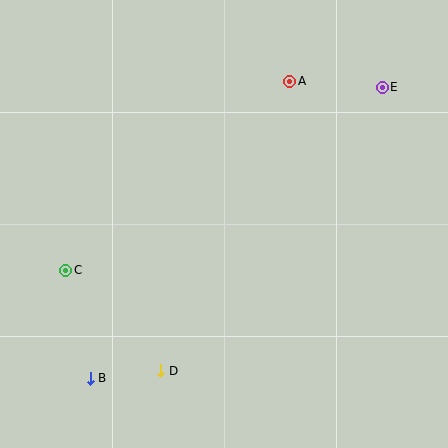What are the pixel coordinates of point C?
Point C is at (66, 270).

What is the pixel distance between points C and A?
The distance between C and A is 293 pixels.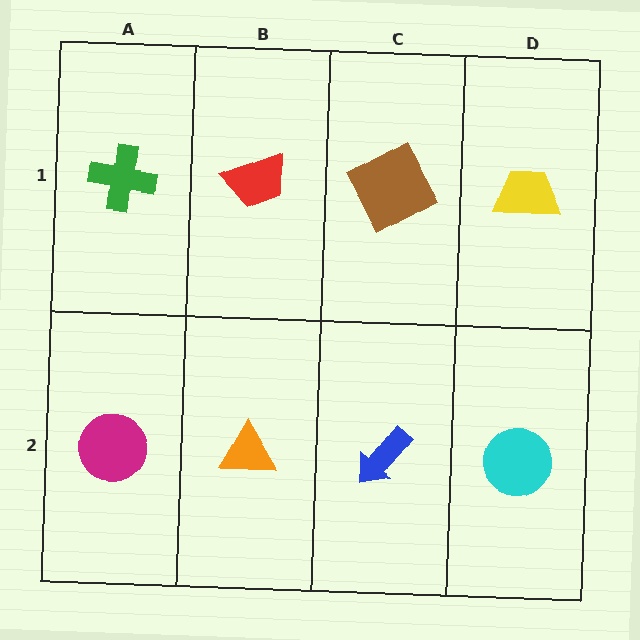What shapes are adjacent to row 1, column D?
A cyan circle (row 2, column D), a brown square (row 1, column C).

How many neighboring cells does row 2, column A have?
2.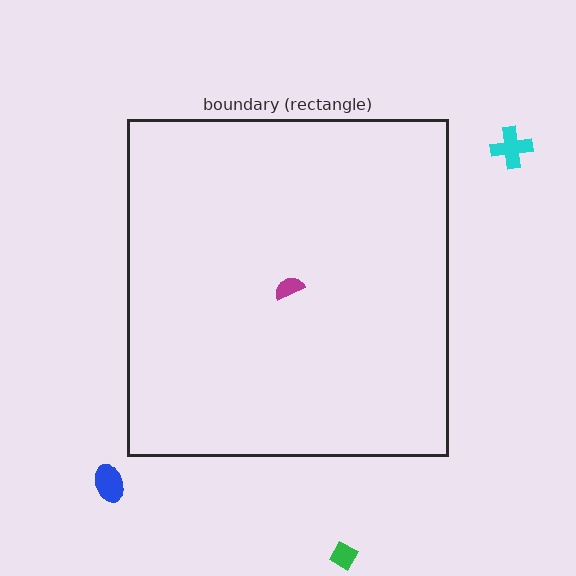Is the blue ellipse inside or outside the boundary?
Outside.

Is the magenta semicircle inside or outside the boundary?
Inside.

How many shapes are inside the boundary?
1 inside, 3 outside.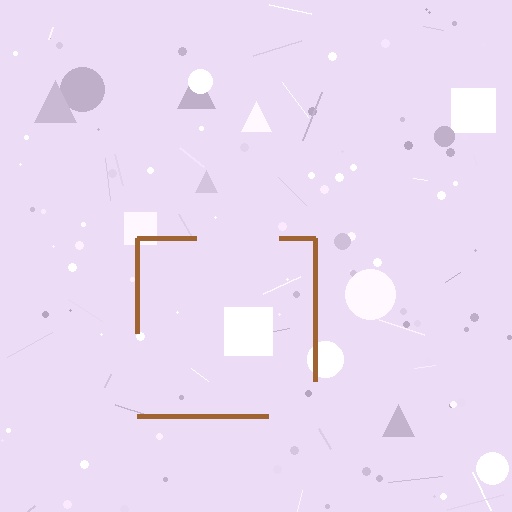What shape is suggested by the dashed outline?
The dashed outline suggests a square.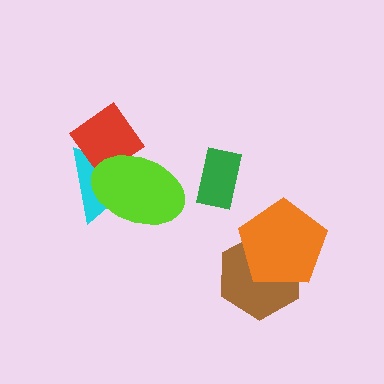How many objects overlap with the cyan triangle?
2 objects overlap with the cyan triangle.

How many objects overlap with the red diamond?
2 objects overlap with the red diamond.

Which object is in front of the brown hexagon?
The orange pentagon is in front of the brown hexagon.